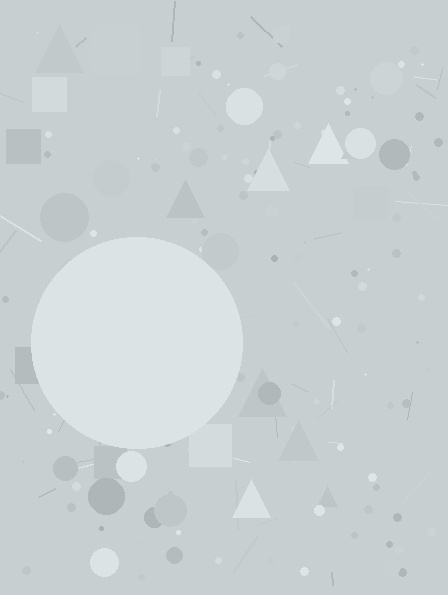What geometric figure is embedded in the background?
A circle is embedded in the background.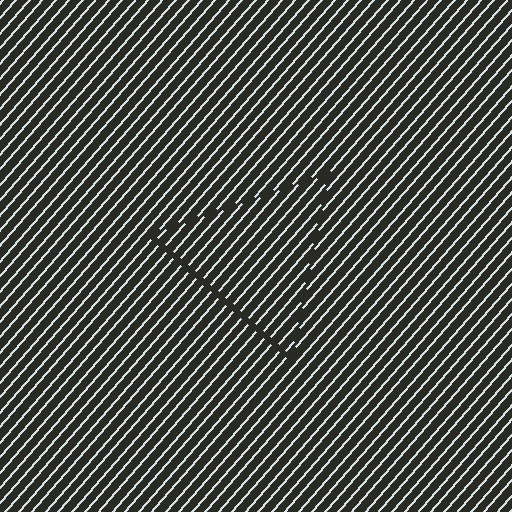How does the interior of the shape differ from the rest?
The interior of the shape contains the same grating, shifted by half a period — the contour is defined by the phase discontinuity where line-ends from the inner and outer gratings abut.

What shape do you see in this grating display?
An illusory triangle. The interior of the shape contains the same grating, shifted by half a period — the contour is defined by the phase discontinuity where line-ends from the inner and outer gratings abut.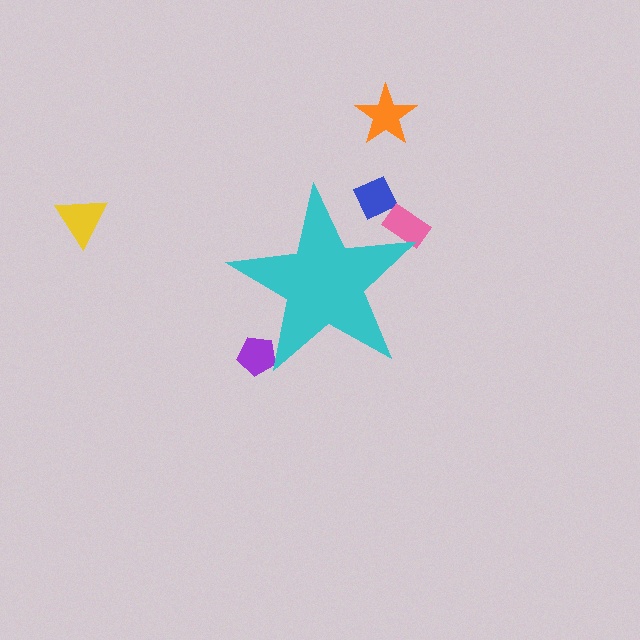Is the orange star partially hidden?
No, the orange star is fully visible.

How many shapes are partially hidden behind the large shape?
3 shapes are partially hidden.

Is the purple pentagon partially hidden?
Yes, the purple pentagon is partially hidden behind the cyan star.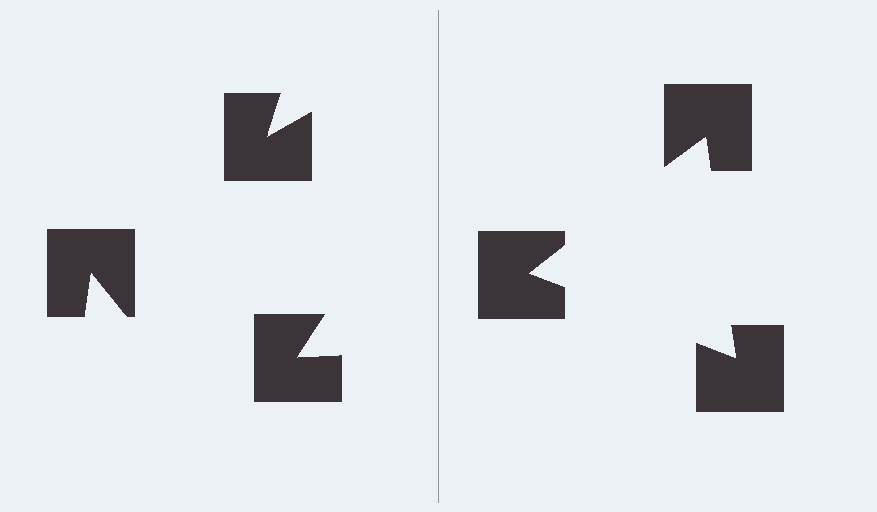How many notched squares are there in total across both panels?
6 — 3 on each side.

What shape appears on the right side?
An illusory triangle.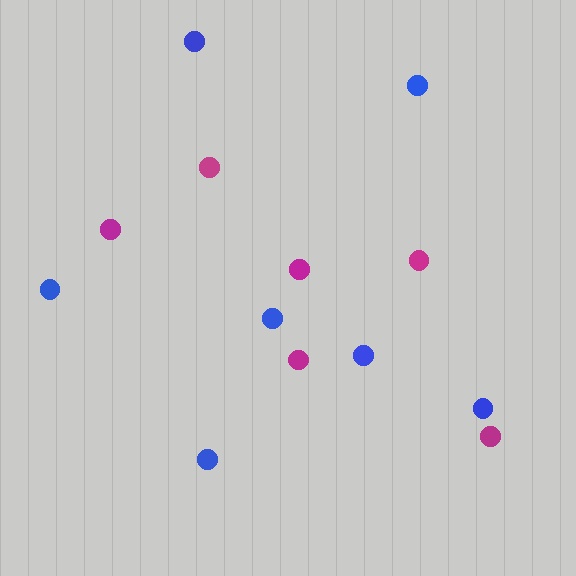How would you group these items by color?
There are 2 groups: one group of blue circles (7) and one group of magenta circles (6).